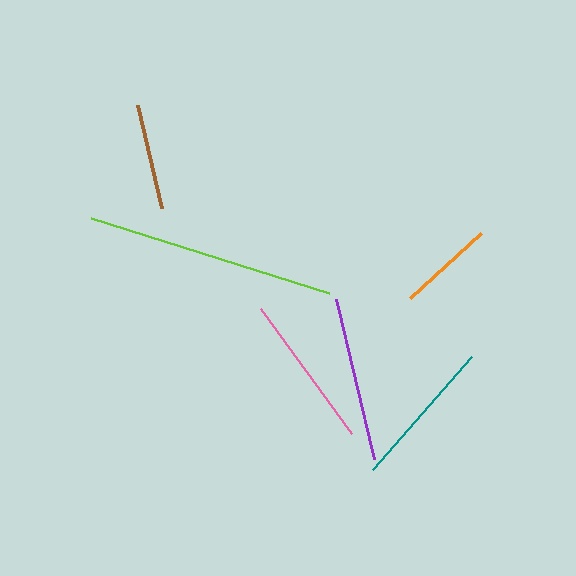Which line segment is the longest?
The lime line is the longest at approximately 249 pixels.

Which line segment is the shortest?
The orange line is the shortest at approximately 96 pixels.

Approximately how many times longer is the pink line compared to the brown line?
The pink line is approximately 1.5 times the length of the brown line.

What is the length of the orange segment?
The orange segment is approximately 96 pixels long.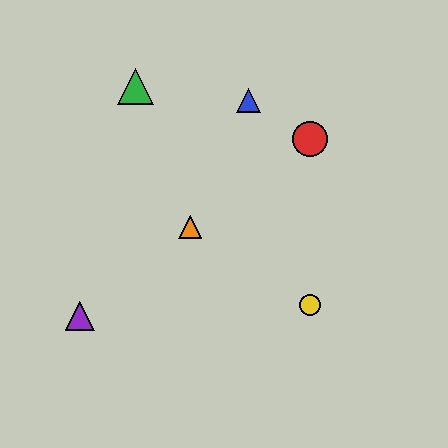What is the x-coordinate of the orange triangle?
The orange triangle is at x≈190.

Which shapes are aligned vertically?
The red circle, the yellow circle are aligned vertically.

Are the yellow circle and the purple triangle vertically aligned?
No, the yellow circle is at x≈310 and the purple triangle is at x≈80.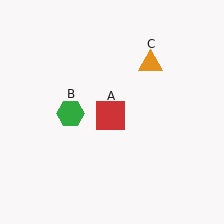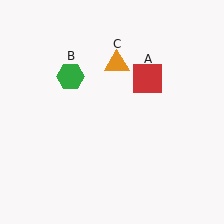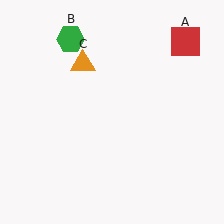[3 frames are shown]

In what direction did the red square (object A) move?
The red square (object A) moved up and to the right.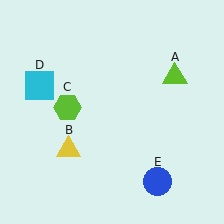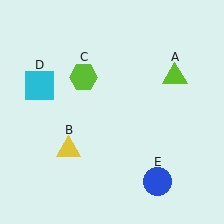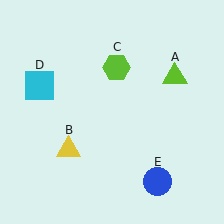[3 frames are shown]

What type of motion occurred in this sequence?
The lime hexagon (object C) rotated clockwise around the center of the scene.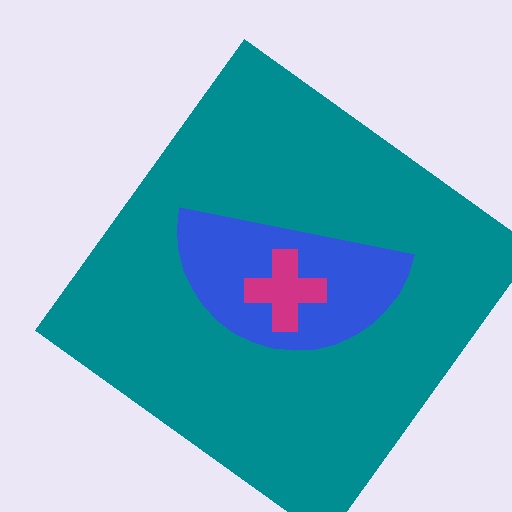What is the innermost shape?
The magenta cross.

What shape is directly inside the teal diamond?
The blue semicircle.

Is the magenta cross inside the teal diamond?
Yes.